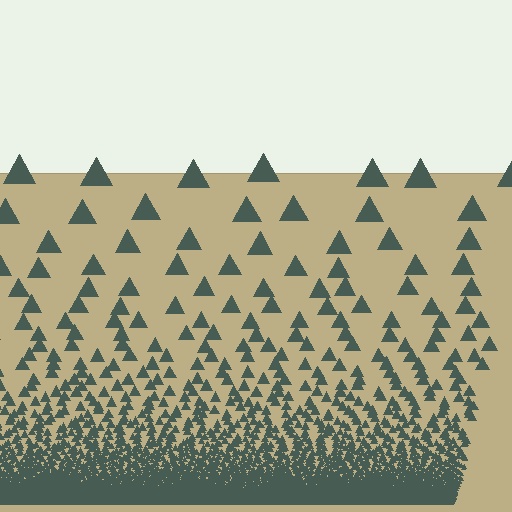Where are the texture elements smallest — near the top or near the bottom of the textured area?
Near the bottom.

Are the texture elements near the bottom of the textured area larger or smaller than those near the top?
Smaller. The gradient is inverted — elements near the bottom are smaller and denser.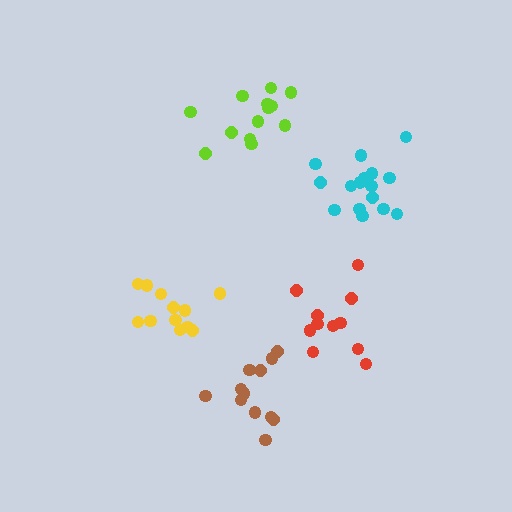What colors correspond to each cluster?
The clusters are colored: red, yellow, lime, cyan, brown.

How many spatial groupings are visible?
There are 5 spatial groupings.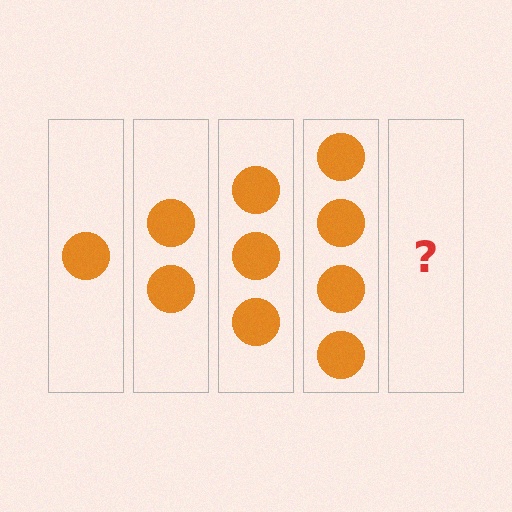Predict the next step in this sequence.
The next step is 5 circles.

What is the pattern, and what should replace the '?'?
The pattern is that each step adds one more circle. The '?' should be 5 circles.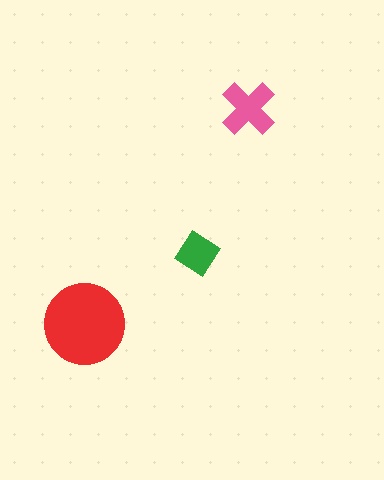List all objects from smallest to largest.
The green diamond, the pink cross, the red circle.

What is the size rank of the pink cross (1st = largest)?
2nd.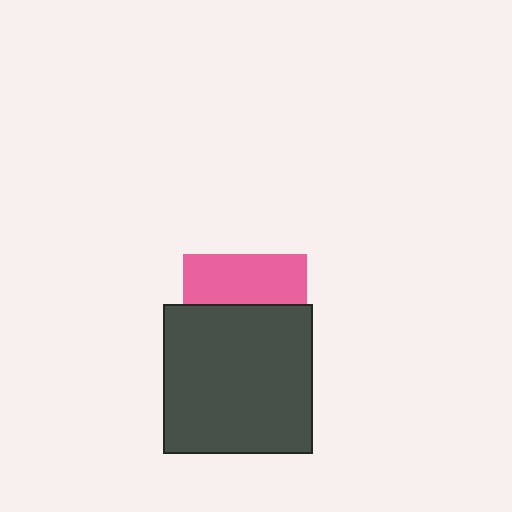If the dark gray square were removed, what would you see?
You would see the complete pink square.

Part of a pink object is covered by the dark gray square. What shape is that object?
It is a square.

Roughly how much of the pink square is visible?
A small part of it is visible (roughly 40%).